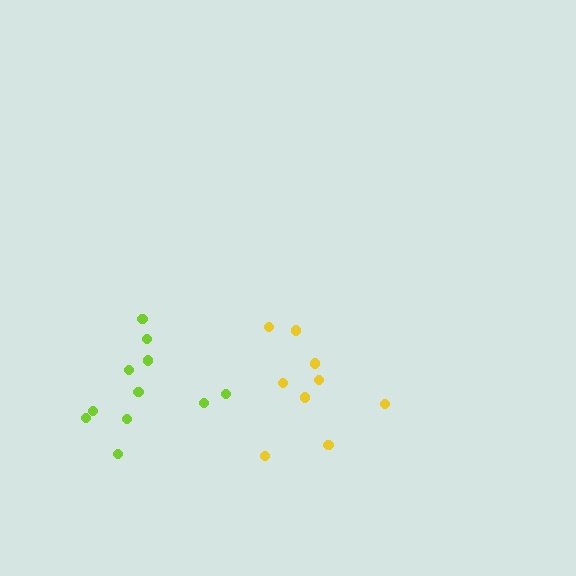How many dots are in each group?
Group 1: 11 dots, Group 2: 9 dots (20 total).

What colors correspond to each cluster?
The clusters are colored: lime, yellow.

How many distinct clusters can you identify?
There are 2 distinct clusters.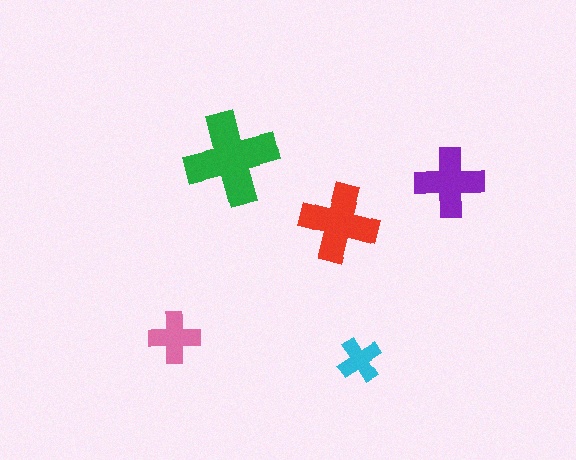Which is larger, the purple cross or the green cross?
The green one.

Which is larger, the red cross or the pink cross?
The red one.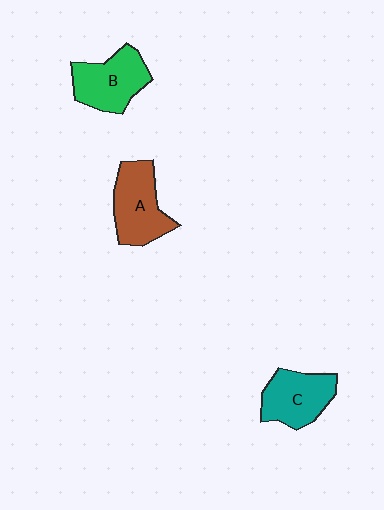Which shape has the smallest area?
Shape C (teal).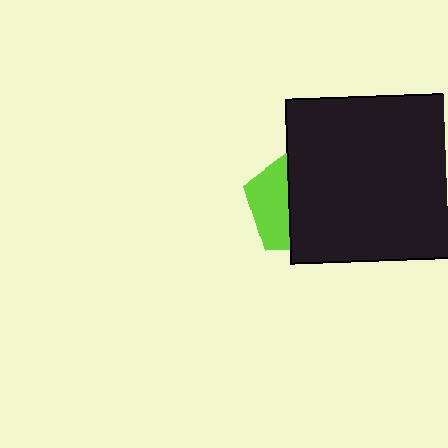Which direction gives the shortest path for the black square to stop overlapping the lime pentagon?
Moving right gives the shortest separation.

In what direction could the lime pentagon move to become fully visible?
The lime pentagon could move left. That would shift it out from behind the black square entirely.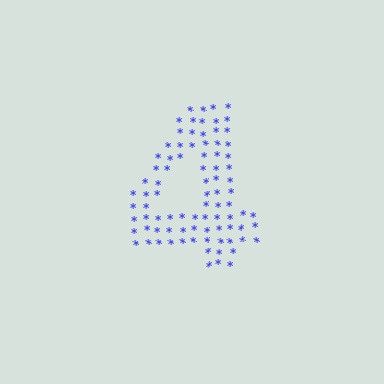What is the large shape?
The large shape is the digit 4.